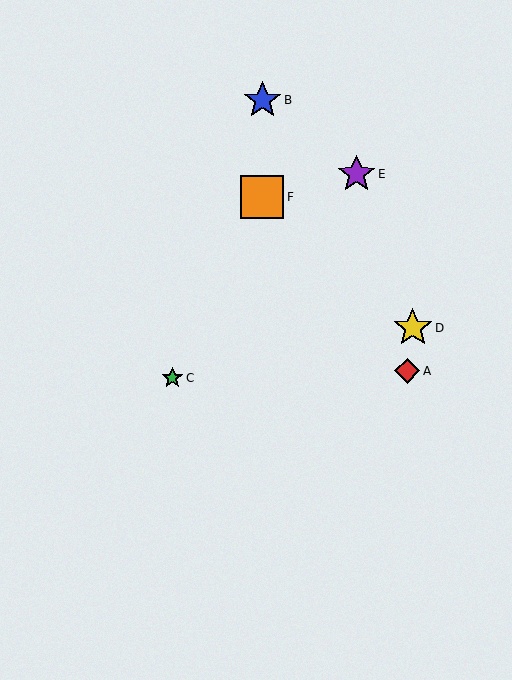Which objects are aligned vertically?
Objects B, F are aligned vertically.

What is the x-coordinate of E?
Object E is at x≈356.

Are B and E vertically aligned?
No, B is at x≈262 and E is at x≈356.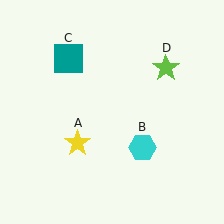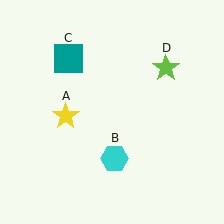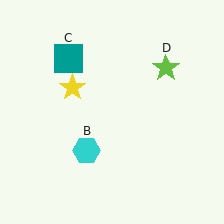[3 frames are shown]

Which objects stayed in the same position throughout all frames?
Teal square (object C) and lime star (object D) remained stationary.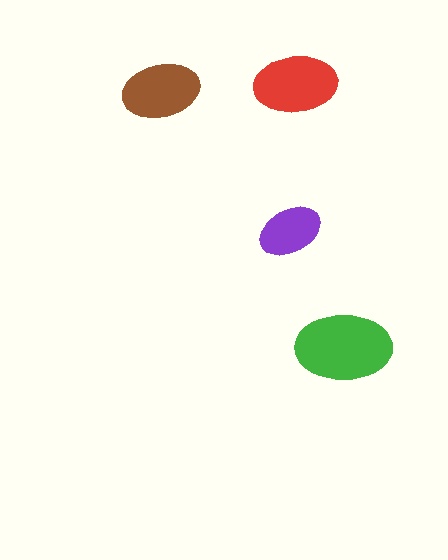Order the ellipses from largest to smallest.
the green one, the red one, the brown one, the purple one.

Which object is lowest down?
The green ellipse is bottommost.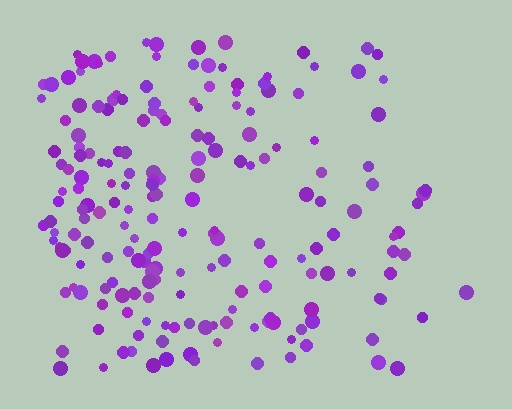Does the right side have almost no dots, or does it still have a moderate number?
Still a moderate number, just noticeably fewer than the left.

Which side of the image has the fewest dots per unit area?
The right.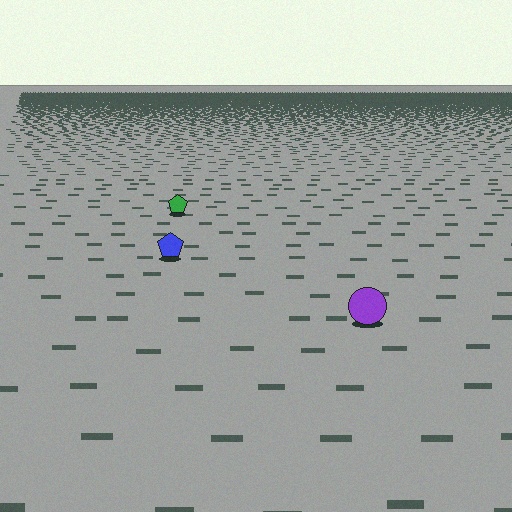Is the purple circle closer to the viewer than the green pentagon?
Yes. The purple circle is closer — you can tell from the texture gradient: the ground texture is coarser near it.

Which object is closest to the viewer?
The purple circle is closest. The texture marks near it are larger and more spread out.